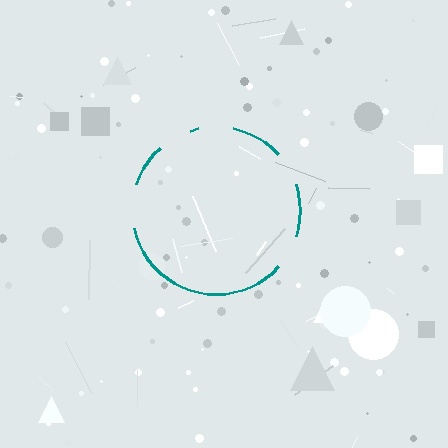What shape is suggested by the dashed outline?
The dashed outline suggests a circle.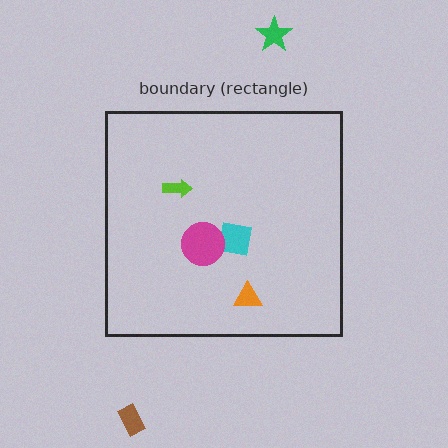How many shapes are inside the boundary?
4 inside, 2 outside.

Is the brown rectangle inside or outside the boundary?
Outside.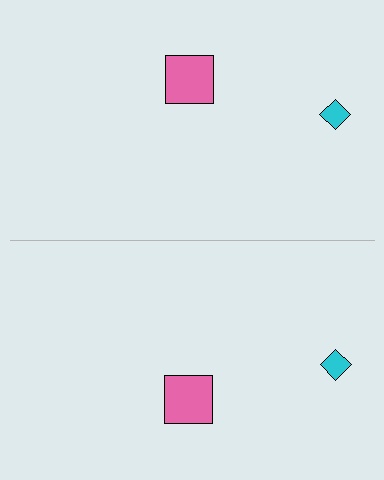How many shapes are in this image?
There are 4 shapes in this image.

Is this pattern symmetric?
Yes, this pattern has bilateral (reflection) symmetry.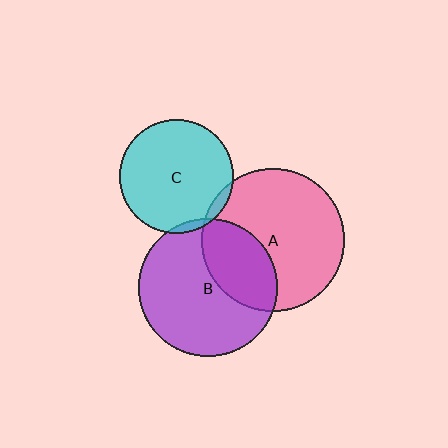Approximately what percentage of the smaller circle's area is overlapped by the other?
Approximately 30%.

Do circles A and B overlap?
Yes.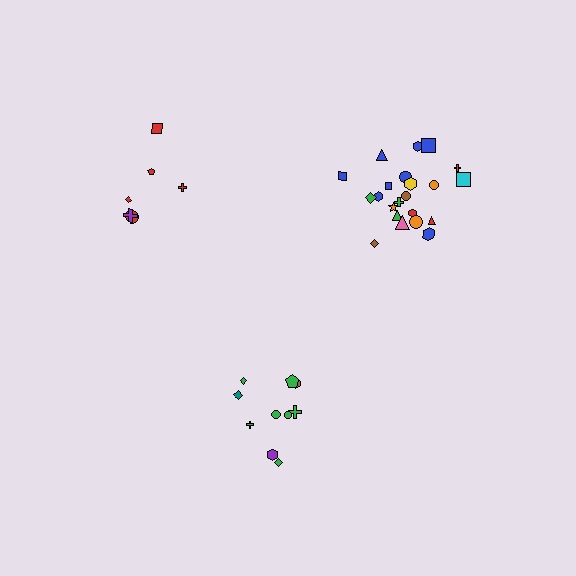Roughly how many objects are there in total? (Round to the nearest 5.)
Roughly 40 objects in total.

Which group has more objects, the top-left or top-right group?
The top-right group.